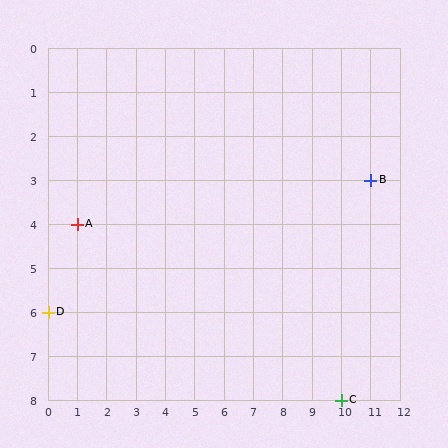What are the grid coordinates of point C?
Point C is at grid coordinates (10, 8).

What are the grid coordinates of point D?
Point D is at grid coordinates (0, 6).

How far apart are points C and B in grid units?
Points C and B are 1 column and 5 rows apart (about 5.1 grid units diagonally).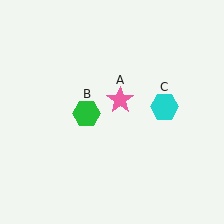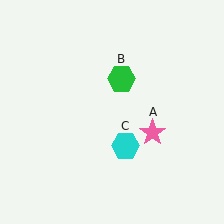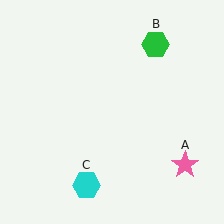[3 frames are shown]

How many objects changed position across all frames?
3 objects changed position: pink star (object A), green hexagon (object B), cyan hexagon (object C).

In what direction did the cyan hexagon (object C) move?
The cyan hexagon (object C) moved down and to the left.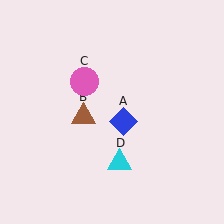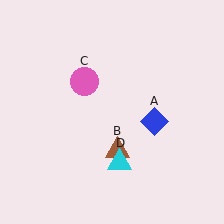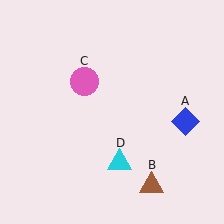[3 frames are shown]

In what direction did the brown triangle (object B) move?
The brown triangle (object B) moved down and to the right.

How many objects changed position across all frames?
2 objects changed position: blue diamond (object A), brown triangle (object B).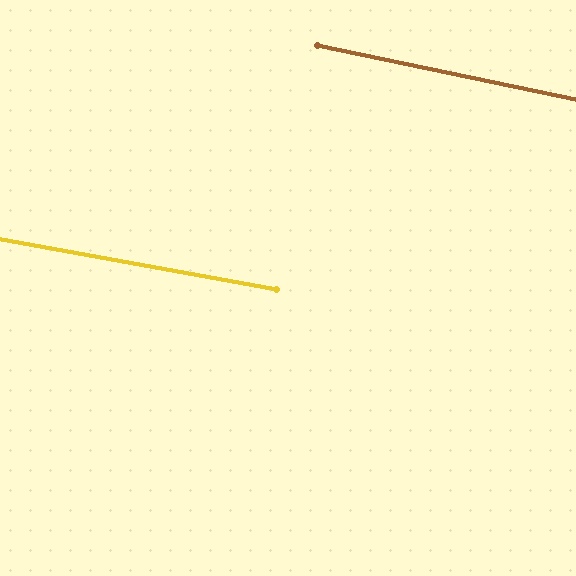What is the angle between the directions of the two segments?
Approximately 1 degree.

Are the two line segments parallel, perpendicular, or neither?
Parallel — their directions differ by only 1.3°.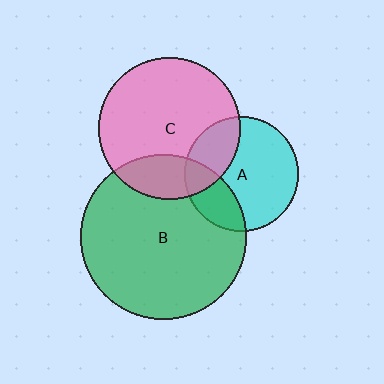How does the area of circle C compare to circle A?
Approximately 1.5 times.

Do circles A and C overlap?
Yes.